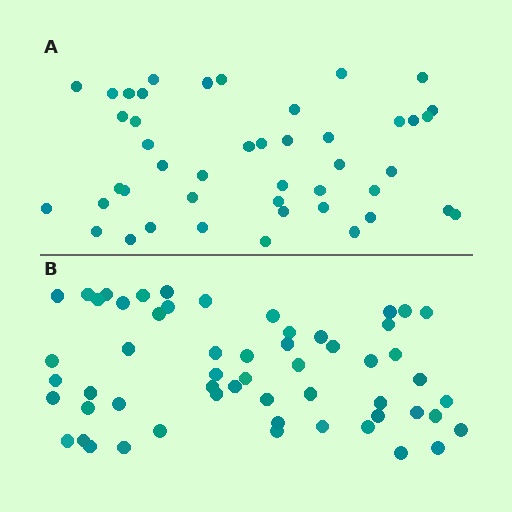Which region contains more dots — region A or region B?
Region B (the bottom region) has more dots.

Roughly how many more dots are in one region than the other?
Region B has roughly 12 or so more dots than region A.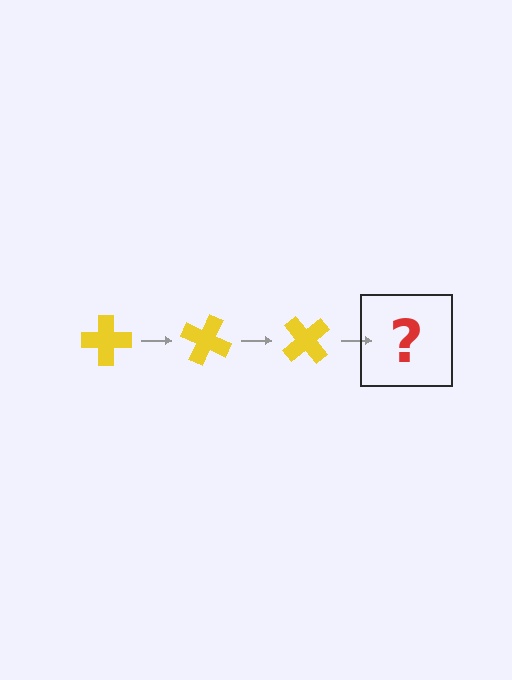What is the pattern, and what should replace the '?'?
The pattern is that the cross rotates 25 degrees each step. The '?' should be a yellow cross rotated 75 degrees.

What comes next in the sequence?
The next element should be a yellow cross rotated 75 degrees.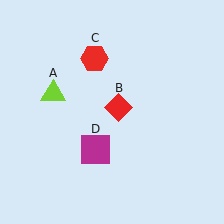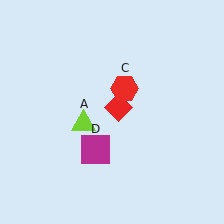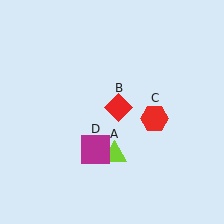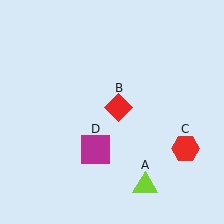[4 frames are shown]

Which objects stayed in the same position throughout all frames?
Red diamond (object B) and magenta square (object D) remained stationary.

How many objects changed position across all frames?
2 objects changed position: lime triangle (object A), red hexagon (object C).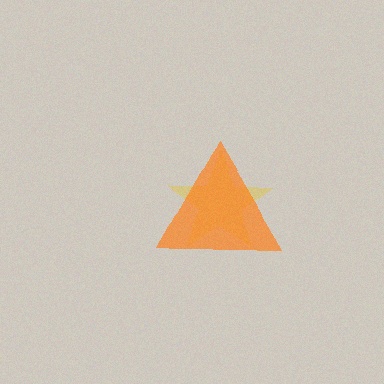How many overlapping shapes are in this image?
There are 2 overlapping shapes in the image.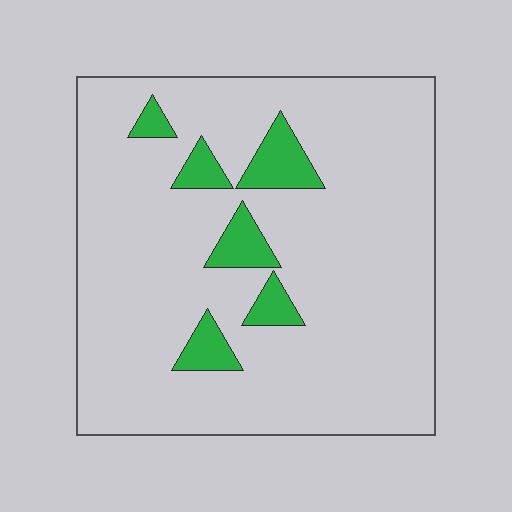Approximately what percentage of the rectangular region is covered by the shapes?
Approximately 10%.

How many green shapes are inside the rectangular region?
6.